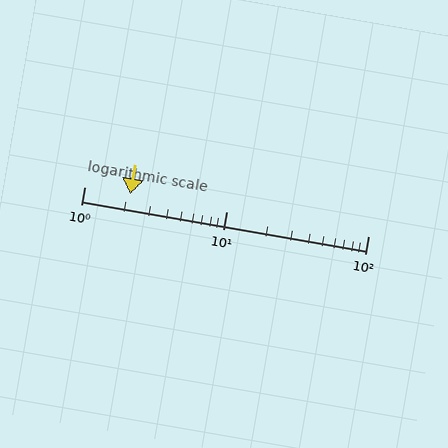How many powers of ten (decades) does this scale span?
The scale spans 2 decades, from 1 to 100.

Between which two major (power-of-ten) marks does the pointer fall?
The pointer is between 1 and 10.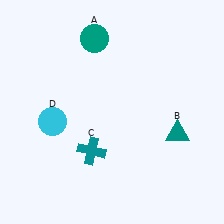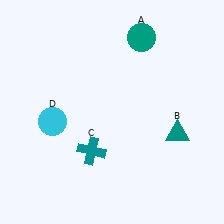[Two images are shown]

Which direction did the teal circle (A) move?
The teal circle (A) moved right.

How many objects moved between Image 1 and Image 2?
1 object moved between the two images.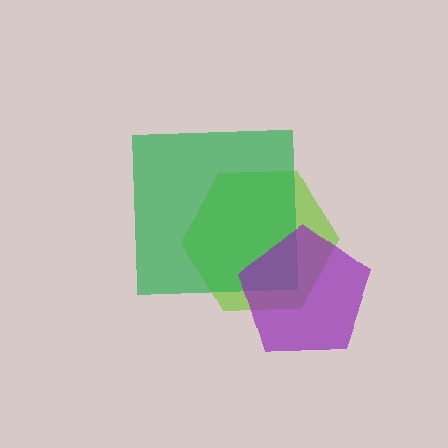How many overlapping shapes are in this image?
There are 3 overlapping shapes in the image.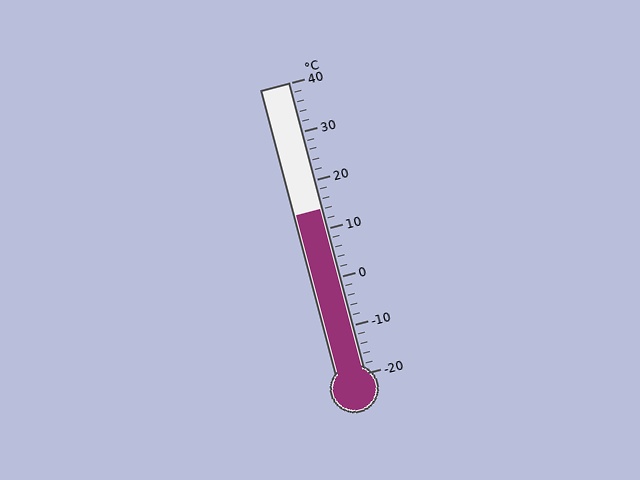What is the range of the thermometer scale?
The thermometer scale ranges from -20°C to 40°C.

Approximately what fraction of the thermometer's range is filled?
The thermometer is filled to approximately 55% of its range.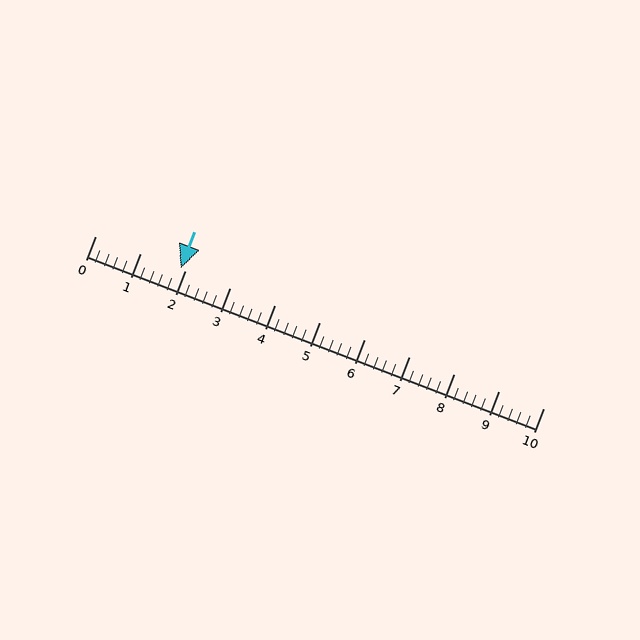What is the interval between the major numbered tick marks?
The major tick marks are spaced 1 units apart.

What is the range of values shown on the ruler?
The ruler shows values from 0 to 10.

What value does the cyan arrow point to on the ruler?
The cyan arrow points to approximately 1.9.